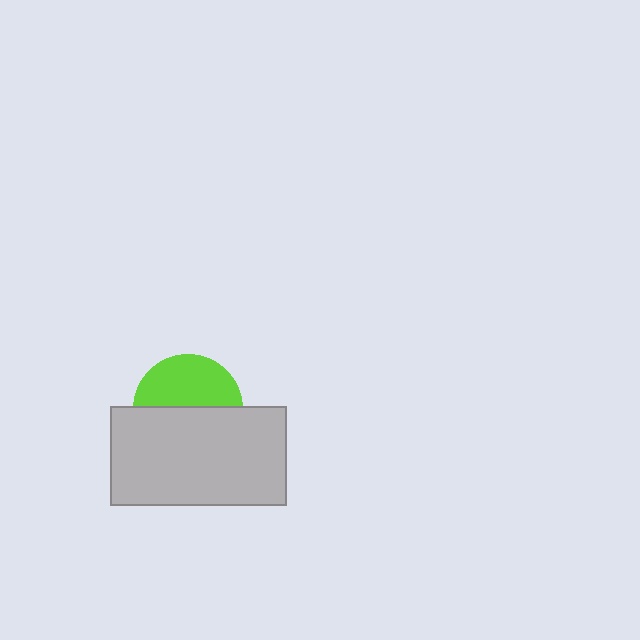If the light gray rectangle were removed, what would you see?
You would see the complete lime circle.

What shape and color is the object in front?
The object in front is a light gray rectangle.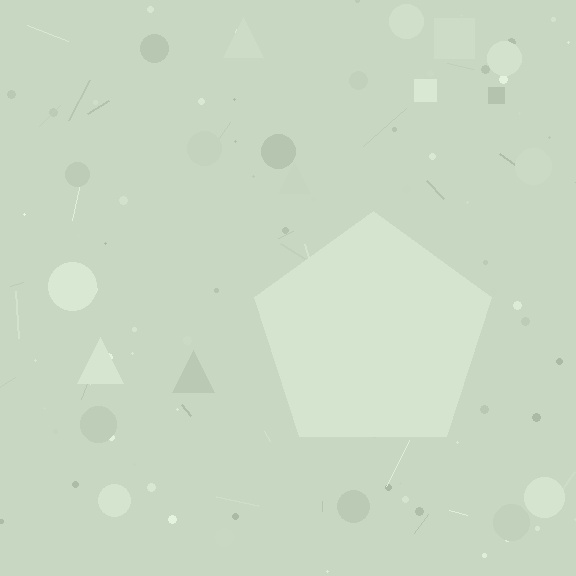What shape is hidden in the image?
A pentagon is hidden in the image.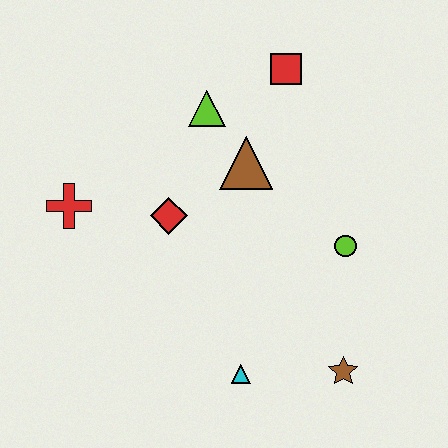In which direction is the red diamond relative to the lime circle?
The red diamond is to the left of the lime circle.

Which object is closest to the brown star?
The cyan triangle is closest to the brown star.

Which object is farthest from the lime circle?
The red cross is farthest from the lime circle.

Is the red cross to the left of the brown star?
Yes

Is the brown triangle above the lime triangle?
No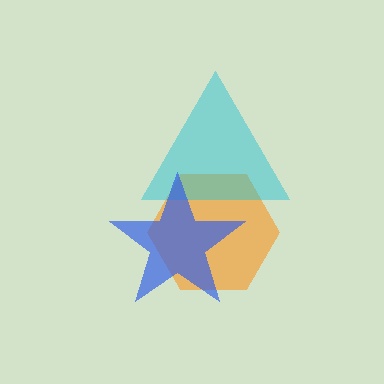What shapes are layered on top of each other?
The layered shapes are: an orange hexagon, a cyan triangle, a blue star.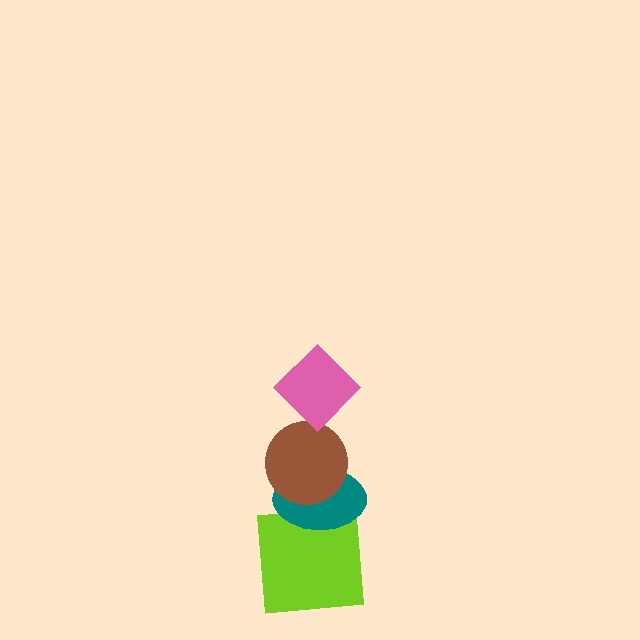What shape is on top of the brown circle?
The pink diamond is on top of the brown circle.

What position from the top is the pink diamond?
The pink diamond is 1st from the top.